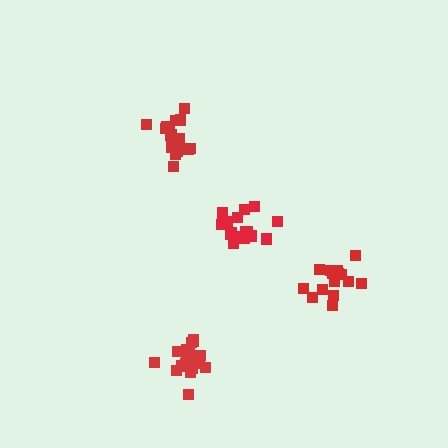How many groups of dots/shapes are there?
There are 4 groups.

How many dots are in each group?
Group 1: 20 dots, Group 2: 20 dots, Group 3: 18 dots, Group 4: 15 dots (73 total).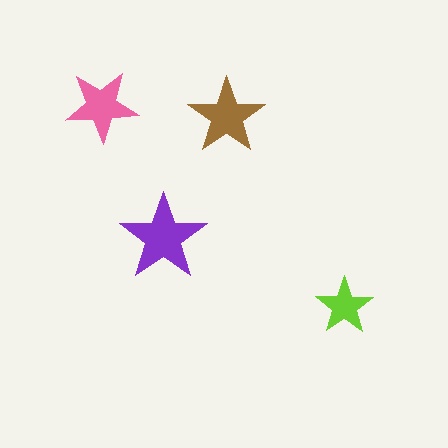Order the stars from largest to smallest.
the purple one, the brown one, the pink one, the lime one.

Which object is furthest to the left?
The pink star is leftmost.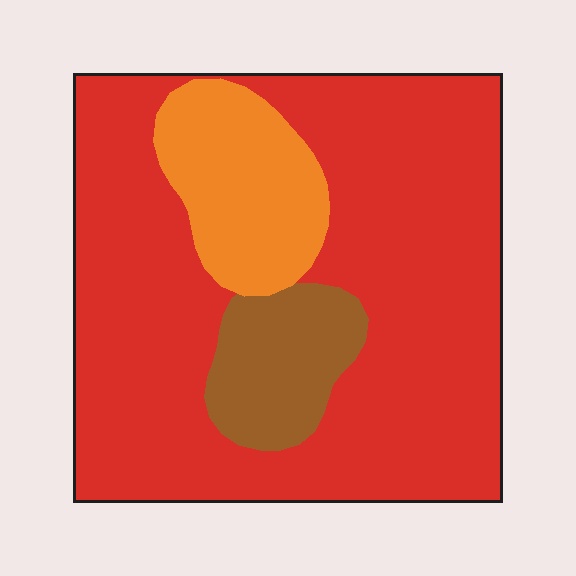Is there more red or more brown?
Red.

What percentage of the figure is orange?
Orange takes up about one sixth (1/6) of the figure.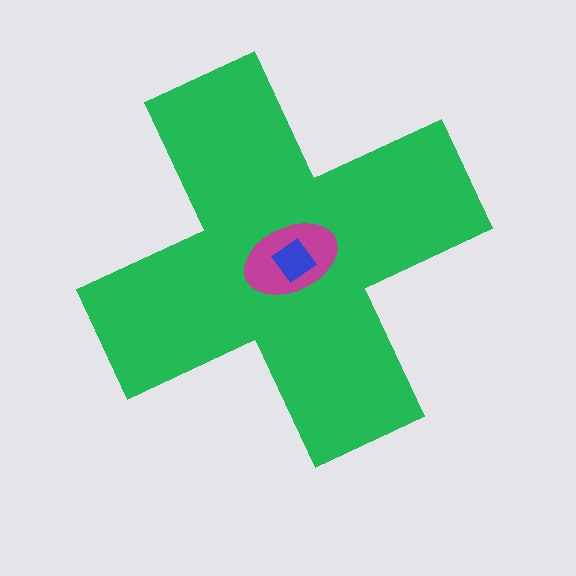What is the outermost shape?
The green cross.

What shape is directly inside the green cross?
The magenta ellipse.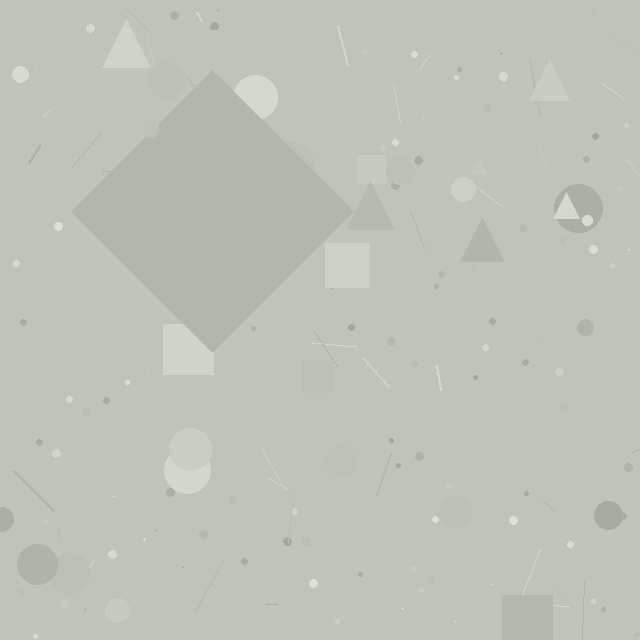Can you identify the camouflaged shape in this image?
The camouflaged shape is a diamond.